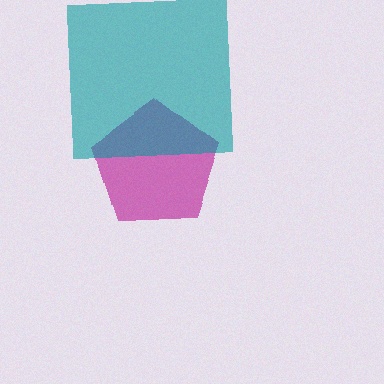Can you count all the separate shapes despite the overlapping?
Yes, there are 2 separate shapes.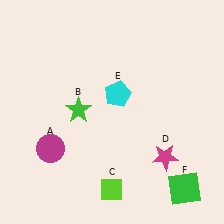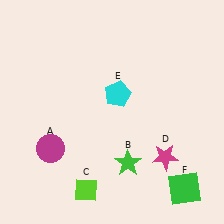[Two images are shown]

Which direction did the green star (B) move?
The green star (B) moved down.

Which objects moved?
The objects that moved are: the green star (B), the lime diamond (C).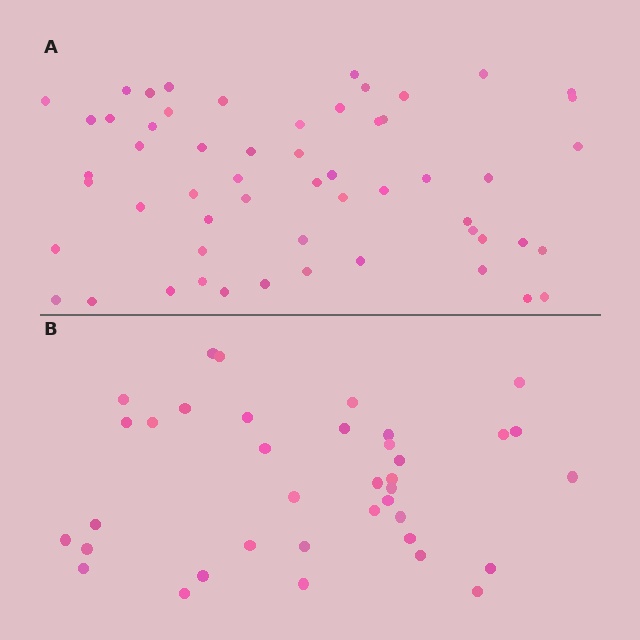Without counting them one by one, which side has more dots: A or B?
Region A (the top region) has more dots.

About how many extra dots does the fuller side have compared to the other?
Region A has approximately 20 more dots than region B.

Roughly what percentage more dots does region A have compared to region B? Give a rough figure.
About 50% more.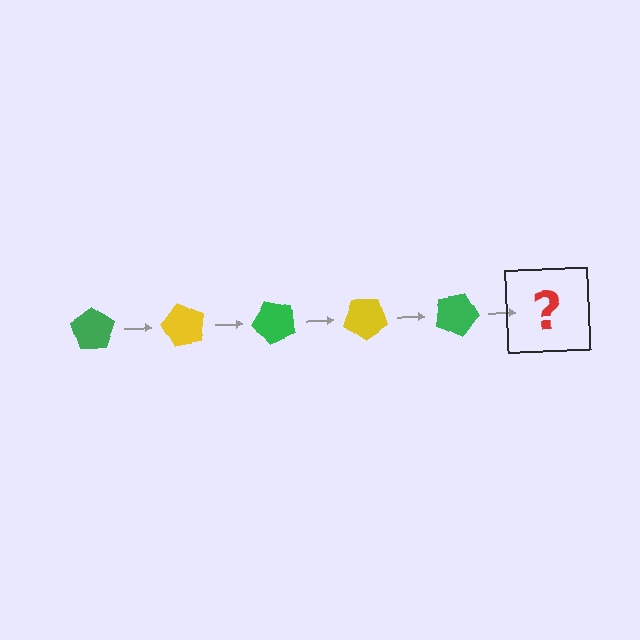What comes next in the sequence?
The next element should be a yellow pentagon, rotated 300 degrees from the start.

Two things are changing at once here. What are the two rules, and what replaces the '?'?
The two rules are that it rotates 60 degrees each step and the color cycles through green and yellow. The '?' should be a yellow pentagon, rotated 300 degrees from the start.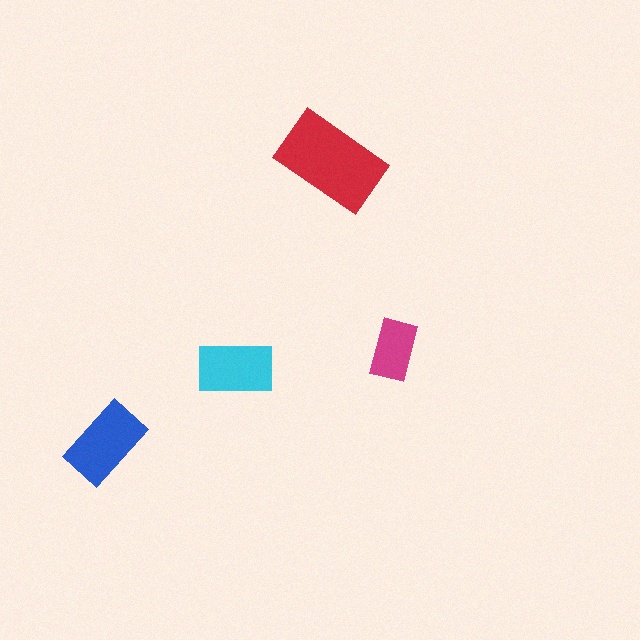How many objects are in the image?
There are 4 objects in the image.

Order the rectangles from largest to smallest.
the red one, the blue one, the cyan one, the magenta one.